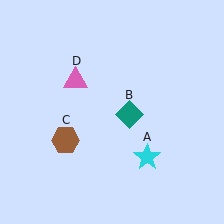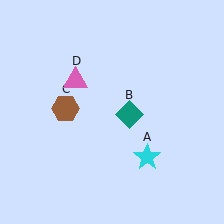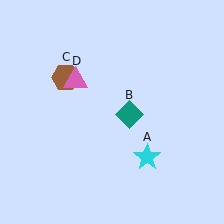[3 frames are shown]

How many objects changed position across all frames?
1 object changed position: brown hexagon (object C).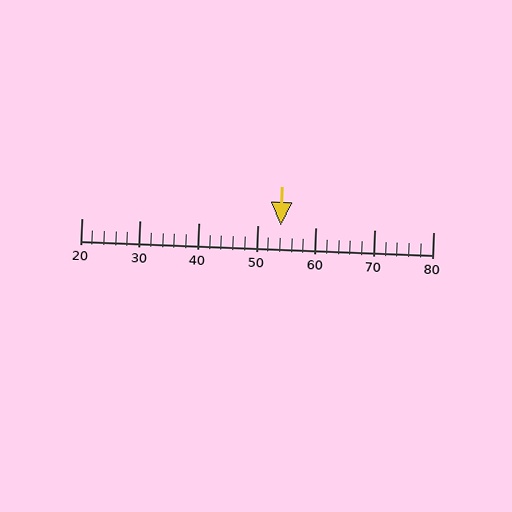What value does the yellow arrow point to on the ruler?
The yellow arrow points to approximately 54.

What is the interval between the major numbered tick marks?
The major tick marks are spaced 10 units apart.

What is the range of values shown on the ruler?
The ruler shows values from 20 to 80.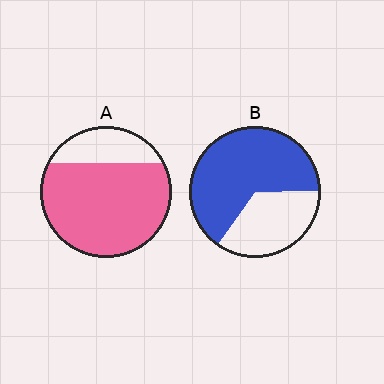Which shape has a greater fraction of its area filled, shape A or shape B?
Shape A.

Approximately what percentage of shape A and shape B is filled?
A is approximately 75% and B is approximately 65%.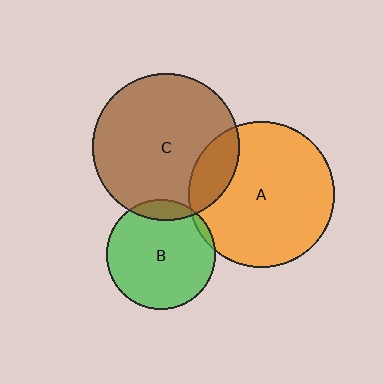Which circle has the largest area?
Circle C (brown).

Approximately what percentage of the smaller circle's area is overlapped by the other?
Approximately 10%.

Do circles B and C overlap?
Yes.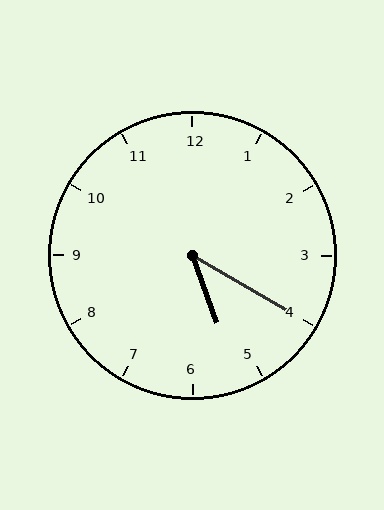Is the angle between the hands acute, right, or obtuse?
It is acute.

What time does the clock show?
5:20.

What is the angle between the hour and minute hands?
Approximately 40 degrees.